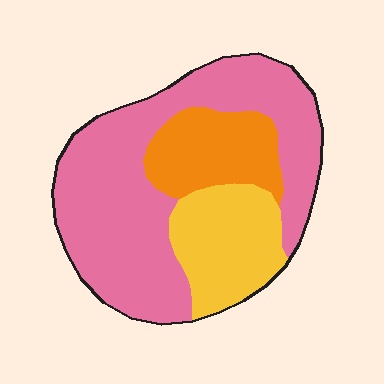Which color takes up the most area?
Pink, at roughly 60%.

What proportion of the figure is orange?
Orange covers 18% of the figure.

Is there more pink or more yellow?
Pink.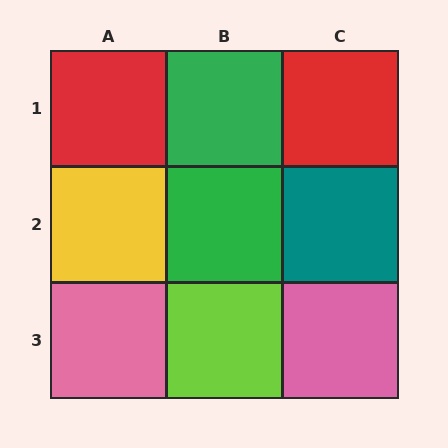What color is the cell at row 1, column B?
Green.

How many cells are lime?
1 cell is lime.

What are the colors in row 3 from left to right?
Pink, lime, pink.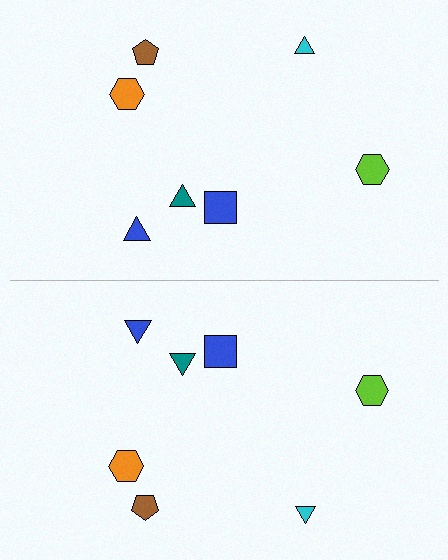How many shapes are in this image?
There are 14 shapes in this image.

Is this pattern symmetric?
Yes, this pattern has bilateral (reflection) symmetry.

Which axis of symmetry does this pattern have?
The pattern has a horizontal axis of symmetry running through the center of the image.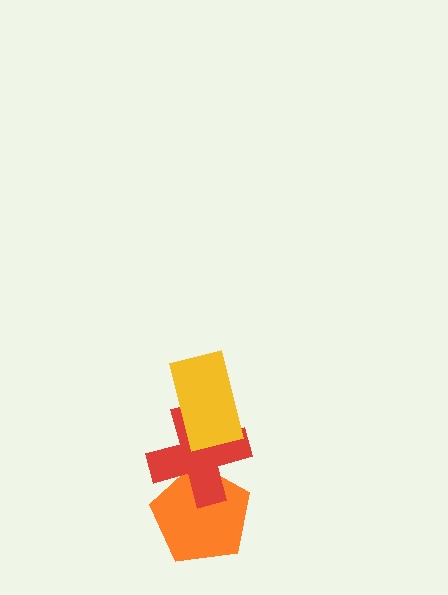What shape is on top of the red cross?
The yellow rectangle is on top of the red cross.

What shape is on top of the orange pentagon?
The red cross is on top of the orange pentagon.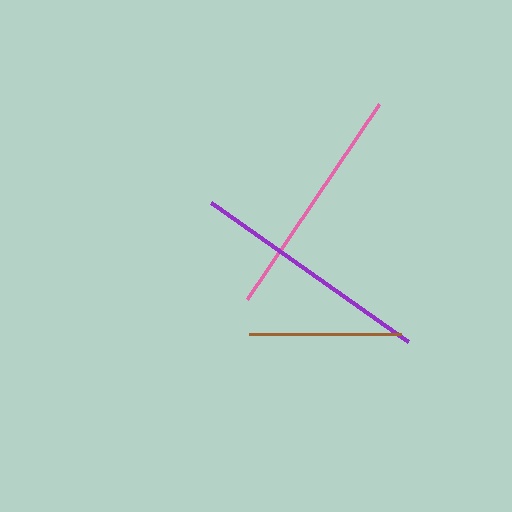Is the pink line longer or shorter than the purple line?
The purple line is longer than the pink line.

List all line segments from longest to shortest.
From longest to shortest: purple, pink, brown.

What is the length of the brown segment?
The brown segment is approximately 152 pixels long.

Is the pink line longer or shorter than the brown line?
The pink line is longer than the brown line.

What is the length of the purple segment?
The purple segment is approximately 241 pixels long.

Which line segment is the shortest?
The brown line is the shortest at approximately 152 pixels.